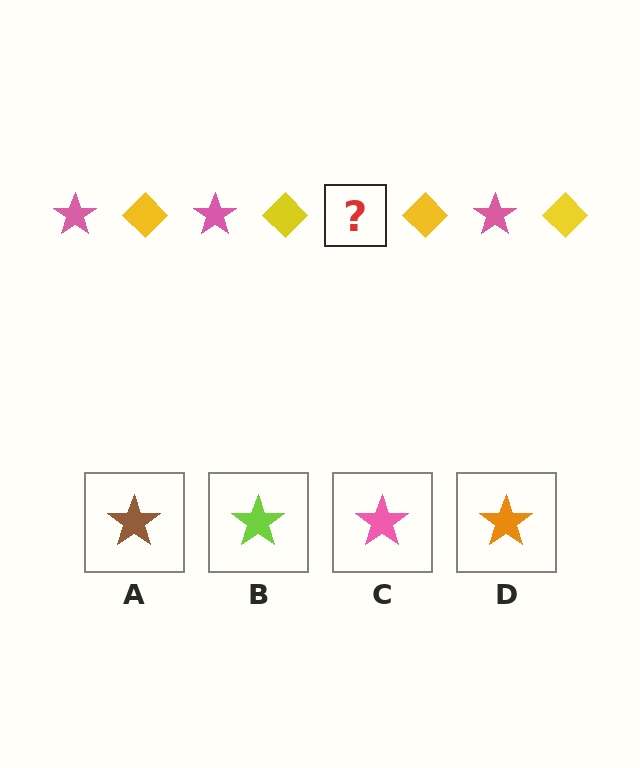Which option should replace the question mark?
Option C.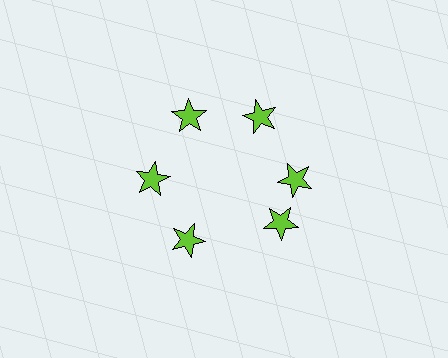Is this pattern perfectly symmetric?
No. The 6 lime stars are arranged in a ring, but one element near the 5 o'clock position is rotated out of alignment along the ring, breaking the 6-fold rotational symmetry.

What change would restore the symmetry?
The symmetry would be restored by rotating it back into even spacing with its neighbors so that all 6 stars sit at equal angles and equal distance from the center.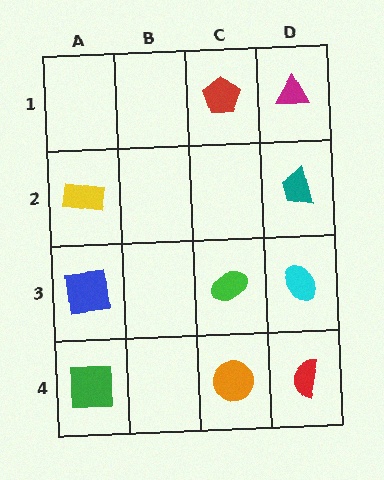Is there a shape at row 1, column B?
No, that cell is empty.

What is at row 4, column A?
A green square.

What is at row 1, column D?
A magenta triangle.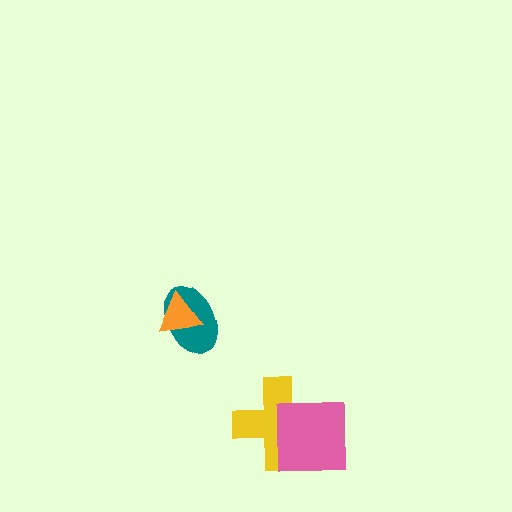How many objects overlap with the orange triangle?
1 object overlaps with the orange triangle.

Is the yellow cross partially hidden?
Yes, it is partially covered by another shape.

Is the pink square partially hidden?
No, no other shape covers it.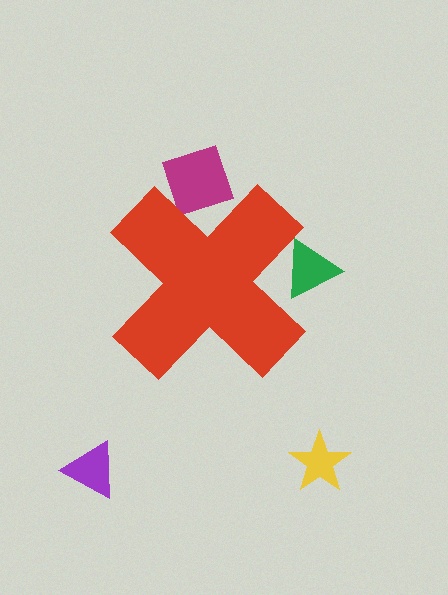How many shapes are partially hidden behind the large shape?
2 shapes are partially hidden.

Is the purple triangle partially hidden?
No, the purple triangle is fully visible.